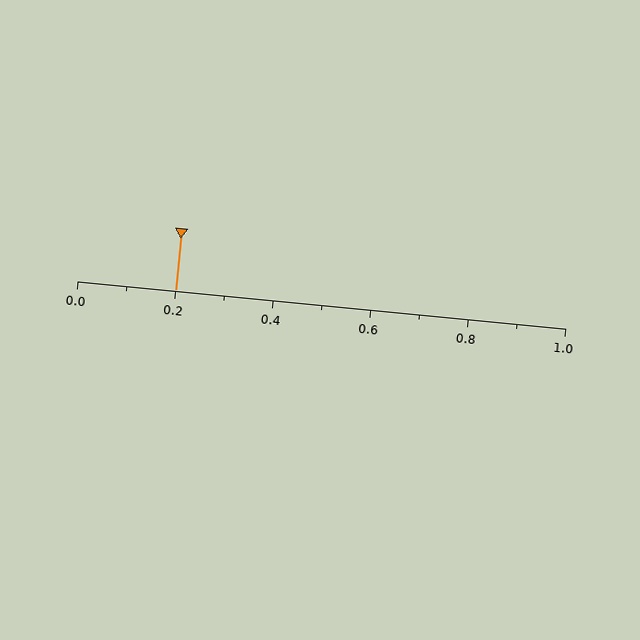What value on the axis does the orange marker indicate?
The marker indicates approximately 0.2.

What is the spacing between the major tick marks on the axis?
The major ticks are spaced 0.2 apart.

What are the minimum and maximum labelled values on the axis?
The axis runs from 0.0 to 1.0.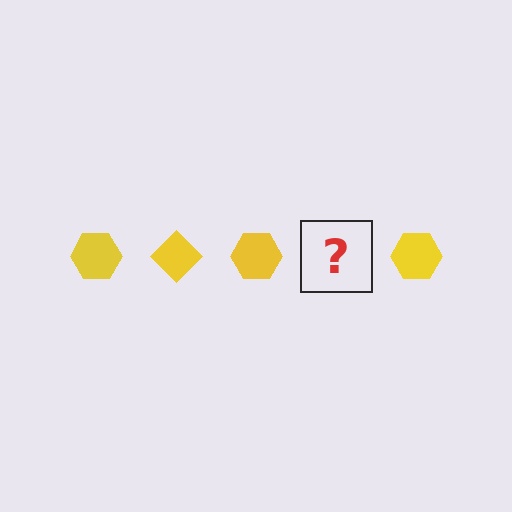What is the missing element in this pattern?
The missing element is a yellow diamond.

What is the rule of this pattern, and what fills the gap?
The rule is that the pattern cycles through hexagon, diamond shapes in yellow. The gap should be filled with a yellow diamond.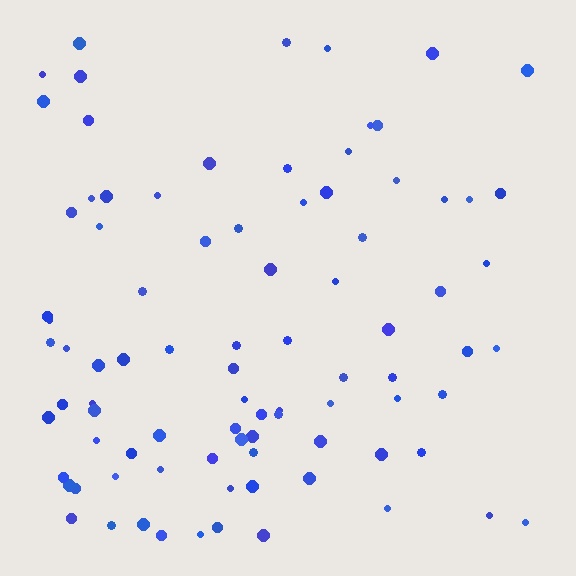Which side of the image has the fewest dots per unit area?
The right.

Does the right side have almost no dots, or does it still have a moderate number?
Still a moderate number, just noticeably fewer than the left.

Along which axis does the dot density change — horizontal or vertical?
Horizontal.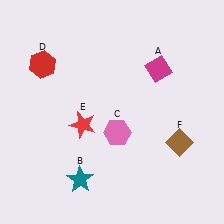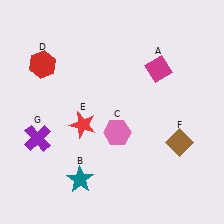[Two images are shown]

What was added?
A purple cross (G) was added in Image 2.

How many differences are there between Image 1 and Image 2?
There is 1 difference between the two images.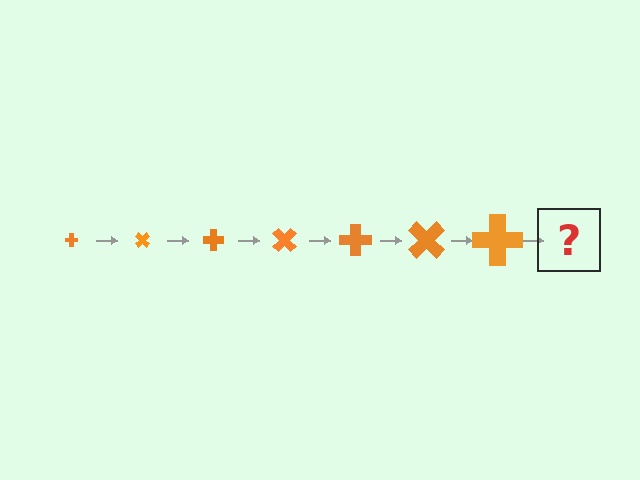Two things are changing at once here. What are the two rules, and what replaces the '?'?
The two rules are that the cross grows larger each step and it rotates 45 degrees each step. The '?' should be a cross, larger than the previous one and rotated 315 degrees from the start.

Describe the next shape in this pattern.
It should be a cross, larger than the previous one and rotated 315 degrees from the start.